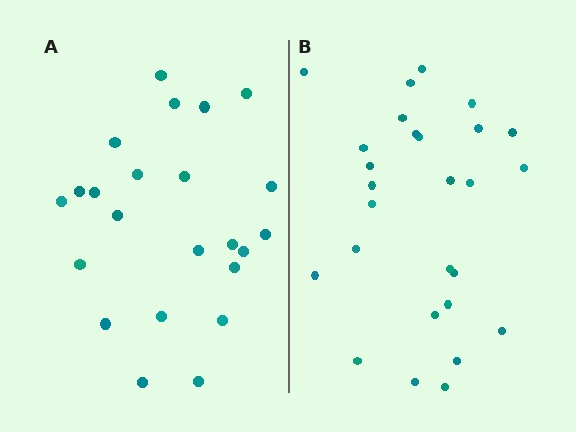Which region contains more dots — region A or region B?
Region B (the right region) has more dots.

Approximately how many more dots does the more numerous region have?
Region B has about 4 more dots than region A.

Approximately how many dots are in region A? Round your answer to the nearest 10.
About 20 dots. (The exact count is 23, which rounds to 20.)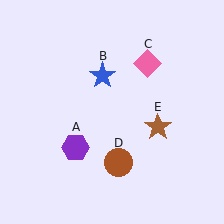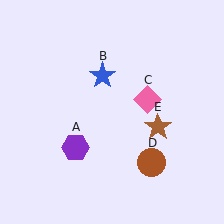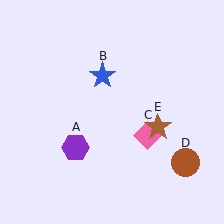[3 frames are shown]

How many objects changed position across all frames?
2 objects changed position: pink diamond (object C), brown circle (object D).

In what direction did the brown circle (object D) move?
The brown circle (object D) moved right.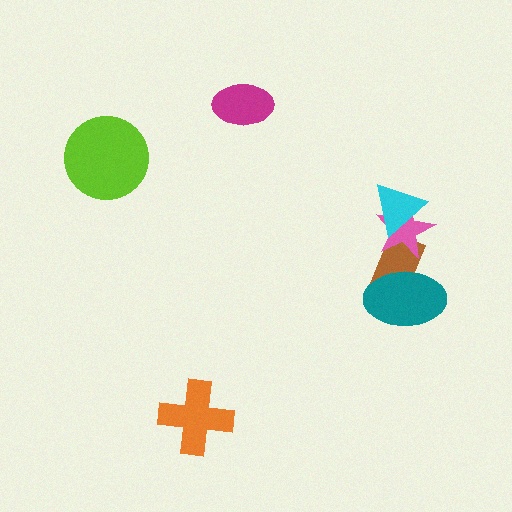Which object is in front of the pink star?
The cyan triangle is in front of the pink star.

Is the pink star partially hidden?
Yes, it is partially covered by another shape.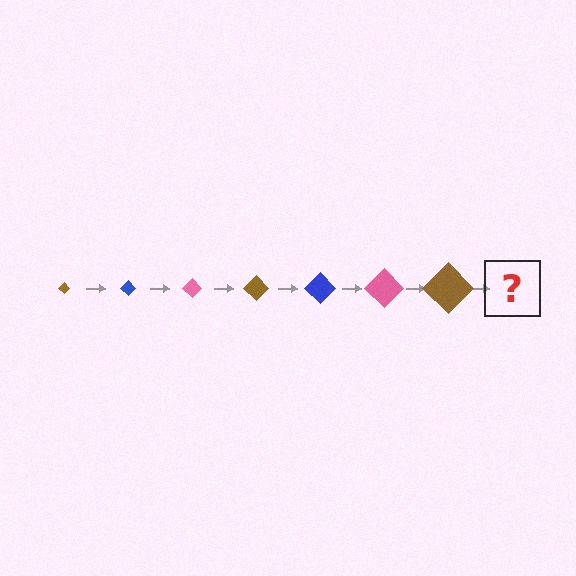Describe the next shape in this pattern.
It should be a blue diamond, larger than the previous one.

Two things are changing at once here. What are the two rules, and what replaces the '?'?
The two rules are that the diamond grows larger each step and the color cycles through brown, blue, and pink. The '?' should be a blue diamond, larger than the previous one.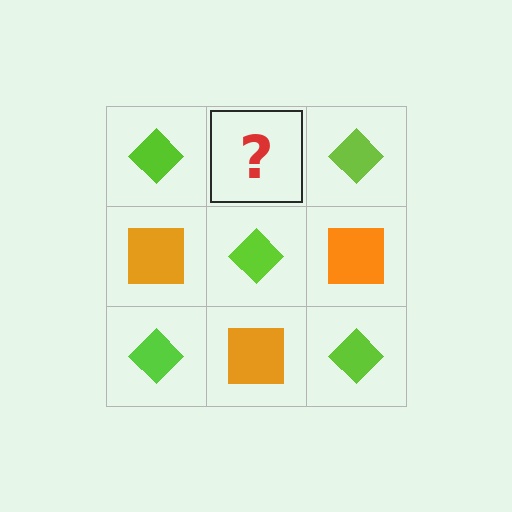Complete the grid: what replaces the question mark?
The question mark should be replaced with an orange square.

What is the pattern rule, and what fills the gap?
The rule is that it alternates lime diamond and orange square in a checkerboard pattern. The gap should be filled with an orange square.